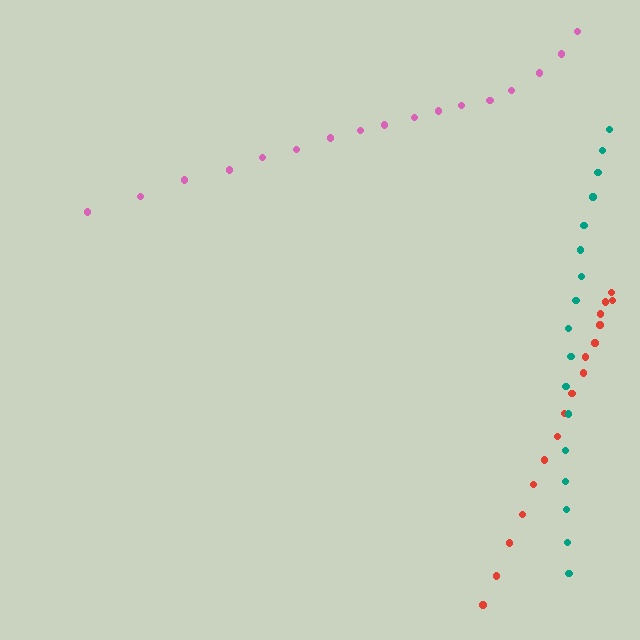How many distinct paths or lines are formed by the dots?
There are 3 distinct paths.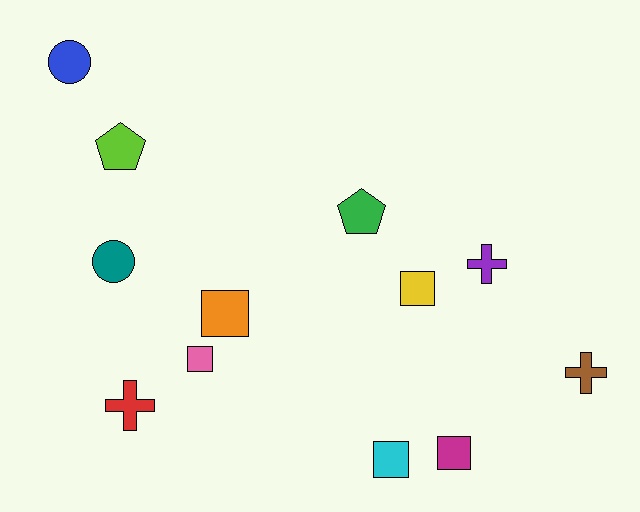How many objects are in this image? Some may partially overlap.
There are 12 objects.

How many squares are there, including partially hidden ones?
There are 5 squares.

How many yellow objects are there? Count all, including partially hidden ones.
There is 1 yellow object.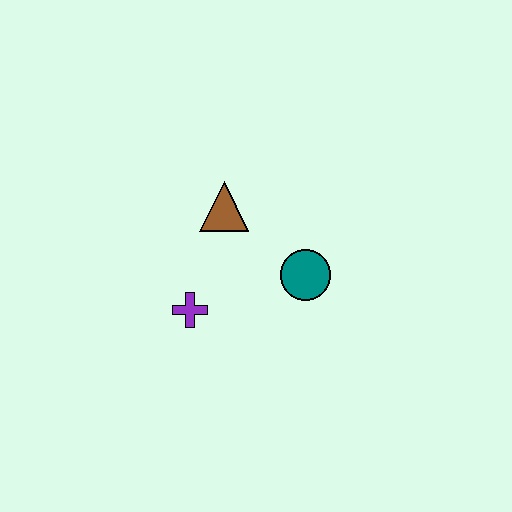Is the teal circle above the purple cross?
Yes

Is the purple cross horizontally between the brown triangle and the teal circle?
No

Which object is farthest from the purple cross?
The teal circle is farthest from the purple cross.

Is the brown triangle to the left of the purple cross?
No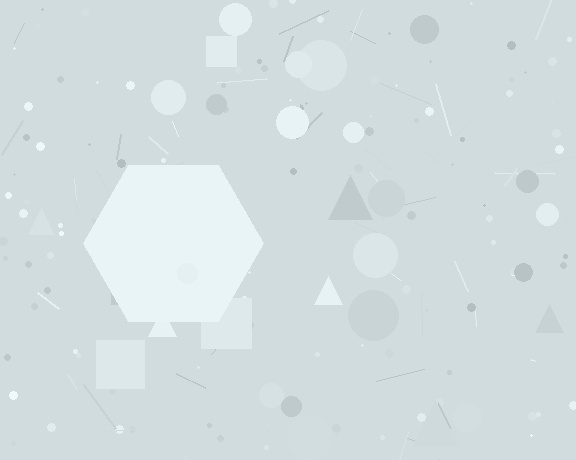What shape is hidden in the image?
A hexagon is hidden in the image.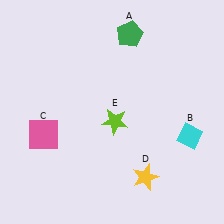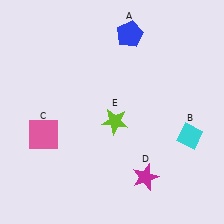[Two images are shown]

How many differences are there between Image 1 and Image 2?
There are 2 differences between the two images.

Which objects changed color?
A changed from green to blue. D changed from yellow to magenta.